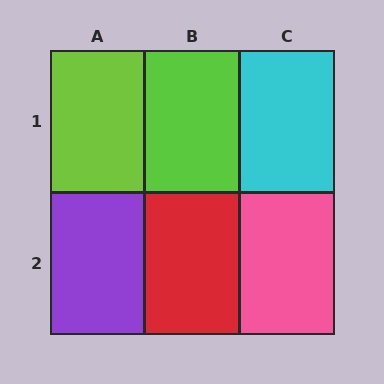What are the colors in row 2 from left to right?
Purple, red, pink.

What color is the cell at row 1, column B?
Lime.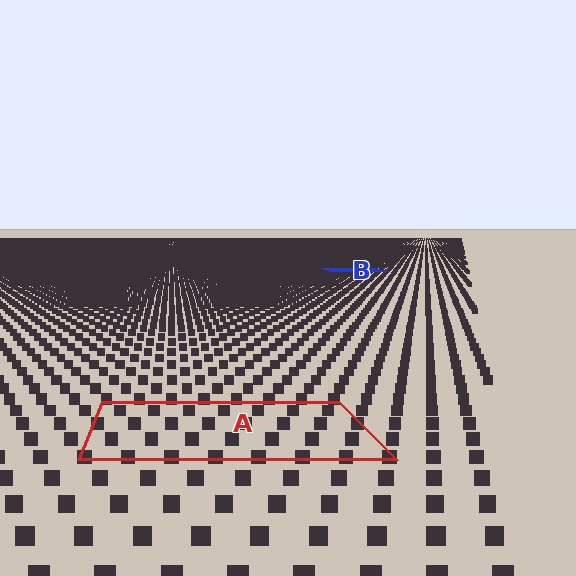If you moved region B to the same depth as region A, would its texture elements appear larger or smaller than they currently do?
They would appear larger. At a closer depth, the same texture elements are projected at a bigger on-screen size.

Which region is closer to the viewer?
Region A is closer. The texture elements there are larger and more spread out.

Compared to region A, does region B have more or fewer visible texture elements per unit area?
Region B has more texture elements per unit area — they are packed more densely because it is farther away.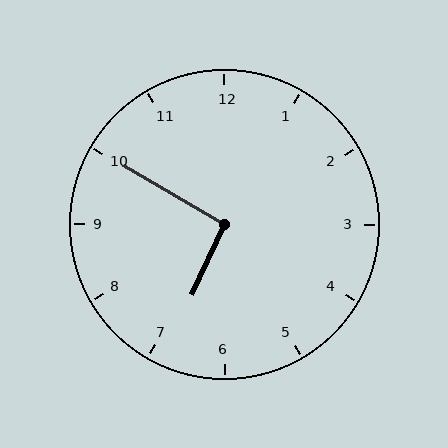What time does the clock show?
6:50.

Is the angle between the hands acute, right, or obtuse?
It is right.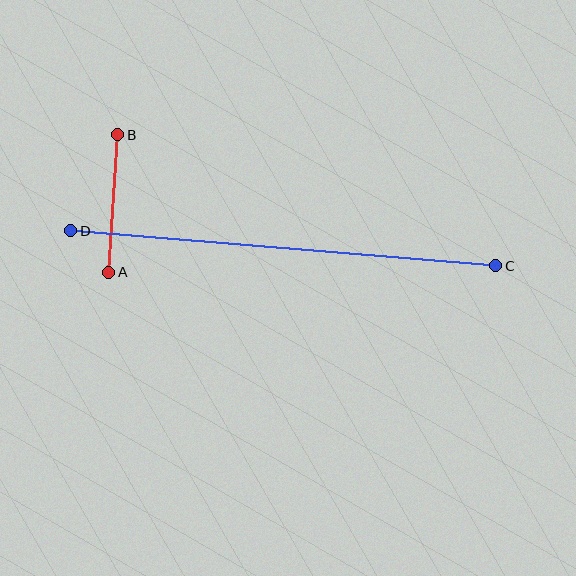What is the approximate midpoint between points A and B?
The midpoint is at approximately (113, 203) pixels.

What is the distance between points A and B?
The distance is approximately 138 pixels.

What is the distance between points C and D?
The distance is approximately 426 pixels.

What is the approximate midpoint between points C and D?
The midpoint is at approximately (283, 248) pixels.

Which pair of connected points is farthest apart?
Points C and D are farthest apart.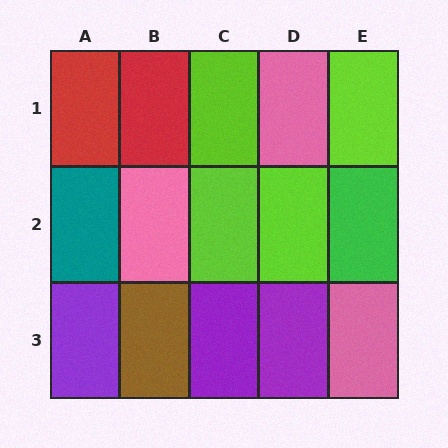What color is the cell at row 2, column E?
Green.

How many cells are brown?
1 cell is brown.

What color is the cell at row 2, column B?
Pink.